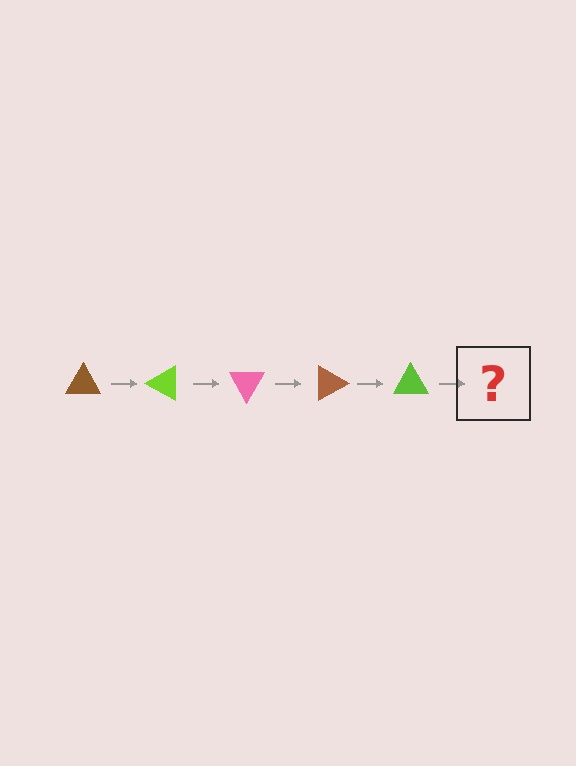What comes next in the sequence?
The next element should be a pink triangle, rotated 150 degrees from the start.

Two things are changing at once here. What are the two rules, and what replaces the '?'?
The two rules are that it rotates 30 degrees each step and the color cycles through brown, lime, and pink. The '?' should be a pink triangle, rotated 150 degrees from the start.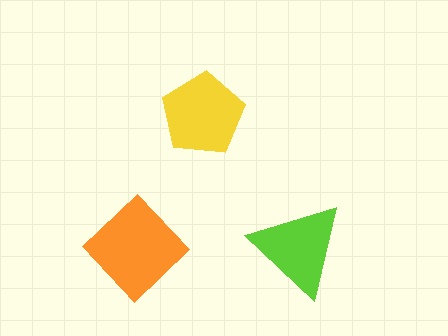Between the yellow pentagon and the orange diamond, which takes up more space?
The orange diamond.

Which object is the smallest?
The lime triangle.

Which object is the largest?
The orange diamond.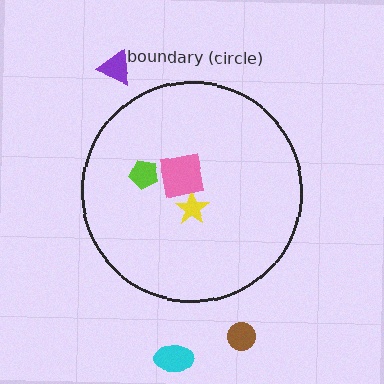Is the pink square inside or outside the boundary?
Inside.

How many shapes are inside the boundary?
3 inside, 3 outside.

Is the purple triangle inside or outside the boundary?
Outside.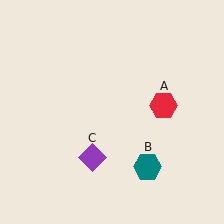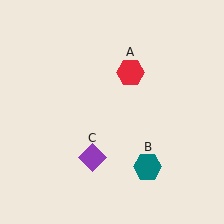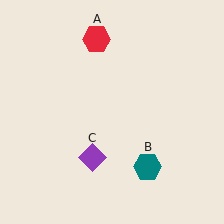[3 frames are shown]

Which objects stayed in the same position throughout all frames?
Teal hexagon (object B) and purple diamond (object C) remained stationary.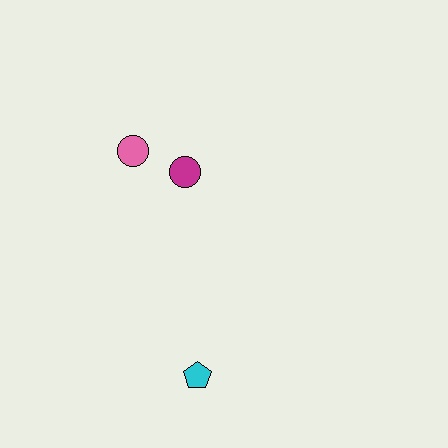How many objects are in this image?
There are 3 objects.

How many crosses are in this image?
There are no crosses.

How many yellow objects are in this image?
There are no yellow objects.